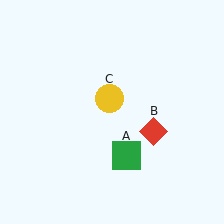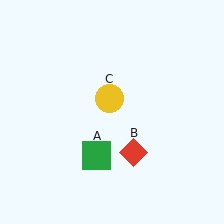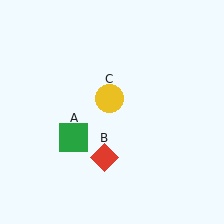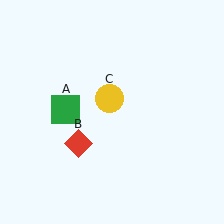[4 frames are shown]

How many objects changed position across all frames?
2 objects changed position: green square (object A), red diamond (object B).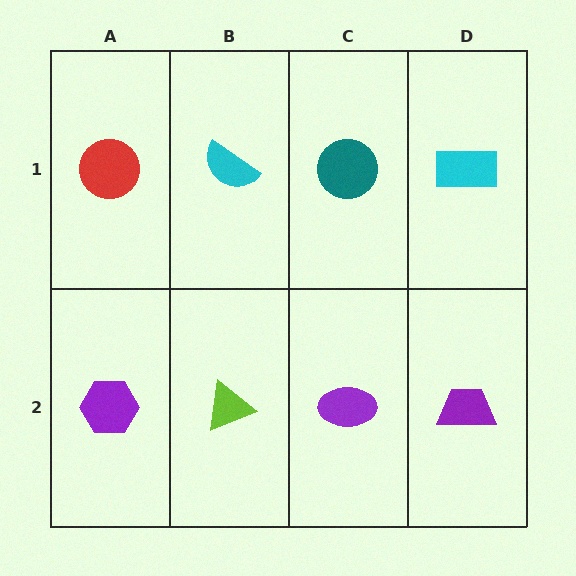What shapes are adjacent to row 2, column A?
A red circle (row 1, column A), a lime triangle (row 2, column B).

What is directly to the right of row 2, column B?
A purple ellipse.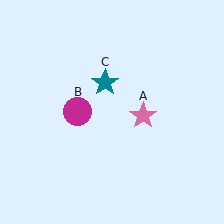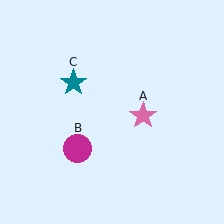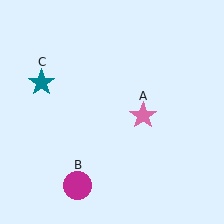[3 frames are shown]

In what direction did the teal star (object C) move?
The teal star (object C) moved left.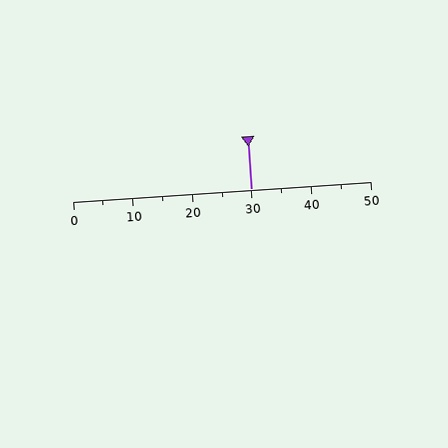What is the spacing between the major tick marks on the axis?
The major ticks are spaced 10 apart.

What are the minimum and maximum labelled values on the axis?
The axis runs from 0 to 50.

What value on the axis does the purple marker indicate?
The marker indicates approximately 30.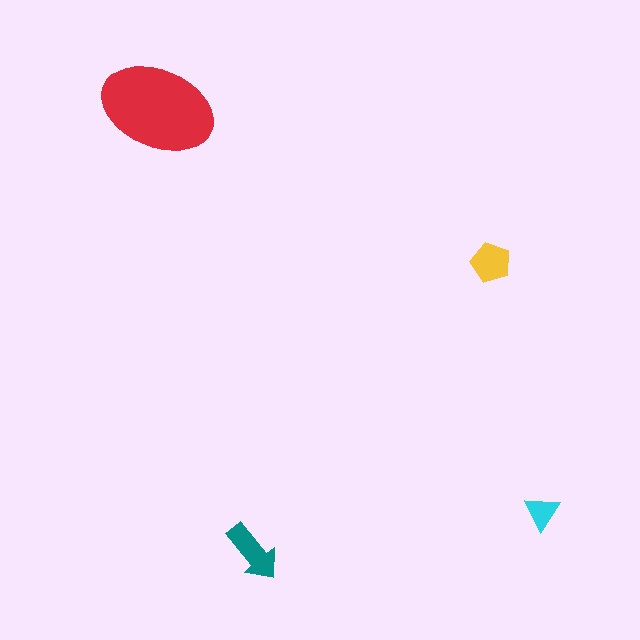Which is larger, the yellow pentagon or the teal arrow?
The teal arrow.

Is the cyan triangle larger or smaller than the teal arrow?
Smaller.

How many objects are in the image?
There are 4 objects in the image.